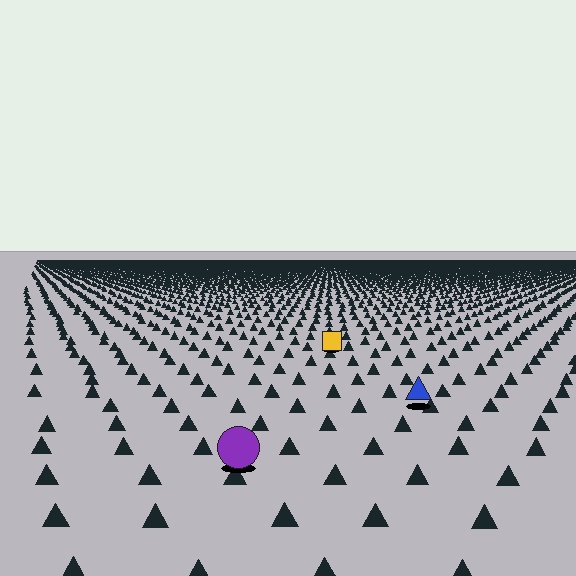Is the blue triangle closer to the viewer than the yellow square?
Yes. The blue triangle is closer — you can tell from the texture gradient: the ground texture is coarser near it.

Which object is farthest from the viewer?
The yellow square is farthest from the viewer. It appears smaller and the ground texture around it is denser.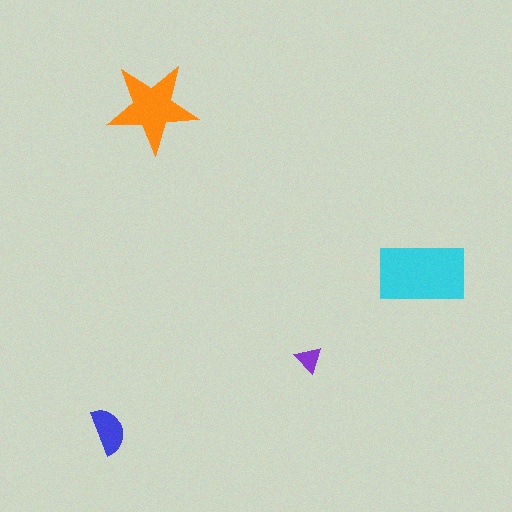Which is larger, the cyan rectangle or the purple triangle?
The cyan rectangle.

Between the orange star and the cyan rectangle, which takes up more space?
The cyan rectangle.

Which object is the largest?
The cyan rectangle.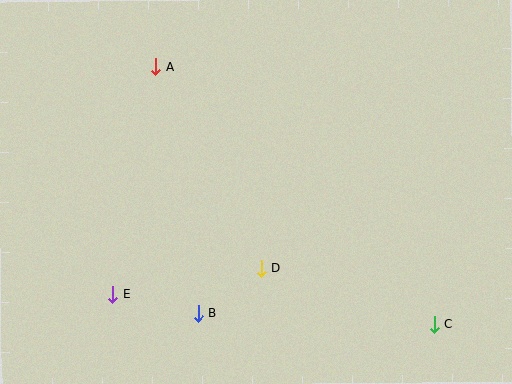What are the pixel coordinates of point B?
Point B is at (198, 313).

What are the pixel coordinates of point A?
Point A is at (156, 66).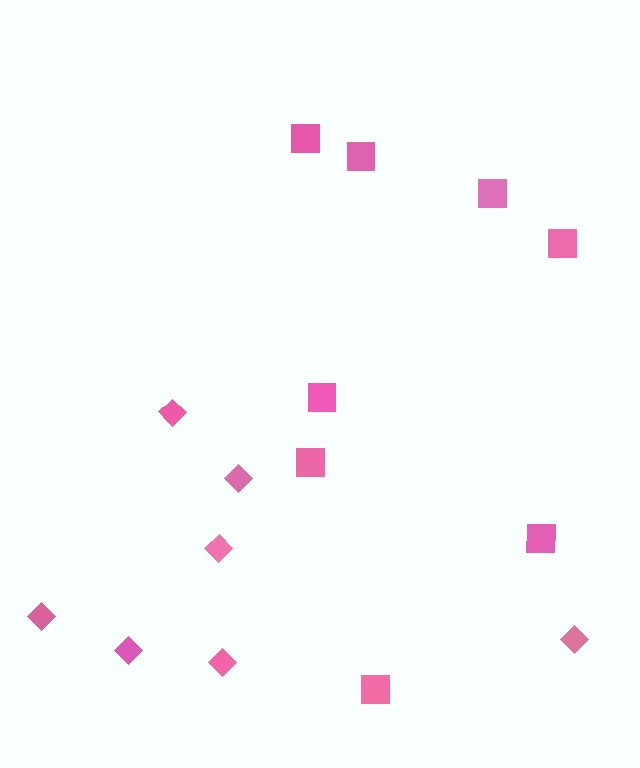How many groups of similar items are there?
There are 2 groups: one group of diamonds (7) and one group of squares (8).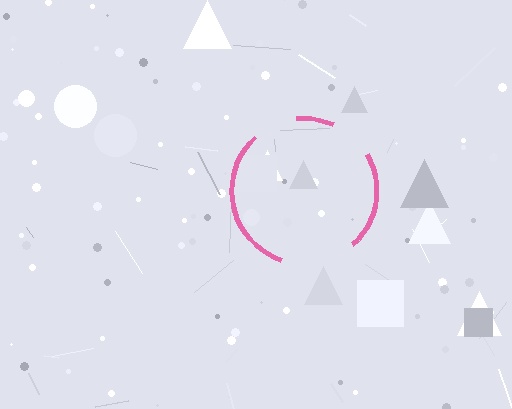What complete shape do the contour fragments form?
The contour fragments form a circle.